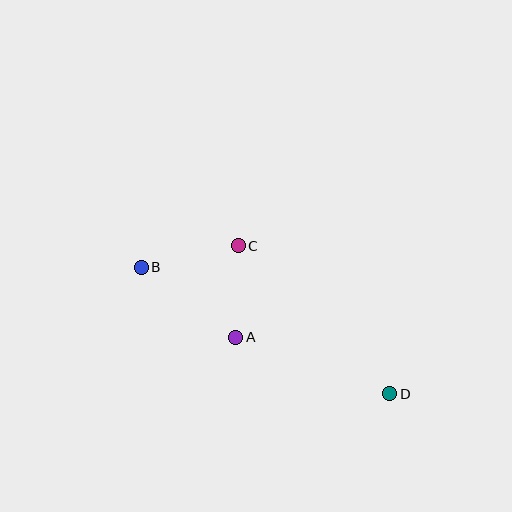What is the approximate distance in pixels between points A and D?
The distance between A and D is approximately 164 pixels.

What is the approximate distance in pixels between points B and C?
The distance between B and C is approximately 99 pixels.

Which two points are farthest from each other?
Points B and D are farthest from each other.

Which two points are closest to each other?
Points A and C are closest to each other.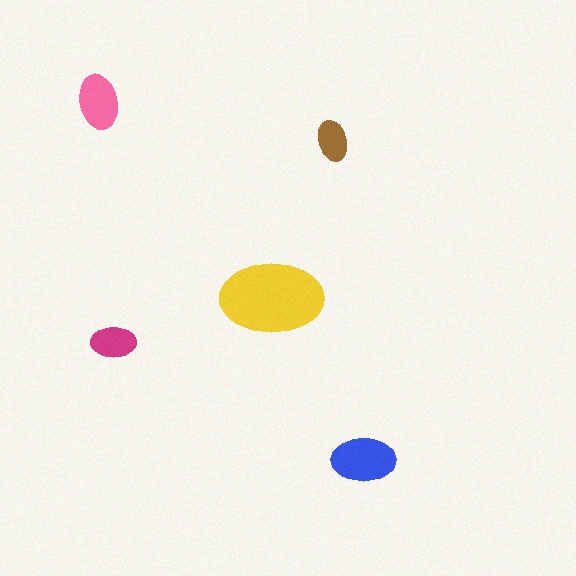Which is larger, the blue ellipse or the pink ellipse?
The blue one.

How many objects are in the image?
There are 5 objects in the image.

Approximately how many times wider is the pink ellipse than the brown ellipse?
About 1.5 times wider.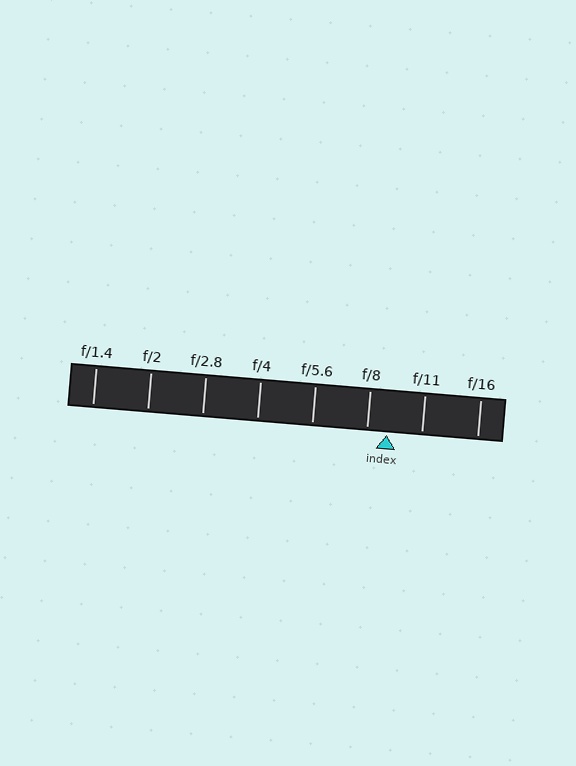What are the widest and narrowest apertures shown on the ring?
The widest aperture shown is f/1.4 and the narrowest is f/16.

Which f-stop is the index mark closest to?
The index mark is closest to f/8.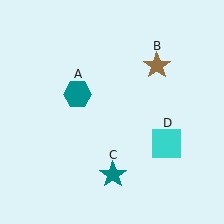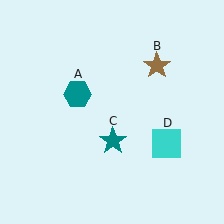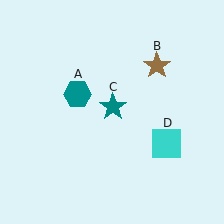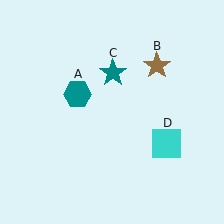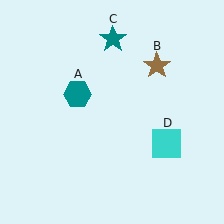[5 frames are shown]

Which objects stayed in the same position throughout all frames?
Teal hexagon (object A) and brown star (object B) and cyan square (object D) remained stationary.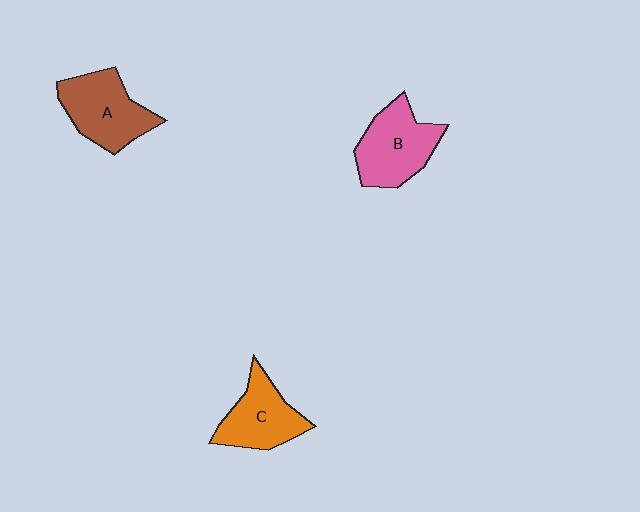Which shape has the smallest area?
Shape C (orange).